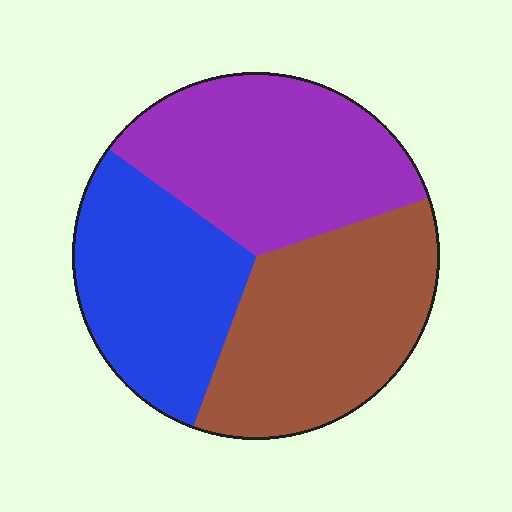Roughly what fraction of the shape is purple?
Purple takes up about one third (1/3) of the shape.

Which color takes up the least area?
Blue, at roughly 30%.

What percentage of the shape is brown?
Brown covers roughly 35% of the shape.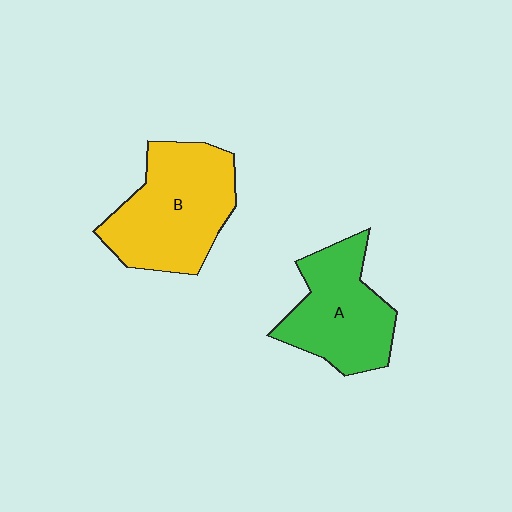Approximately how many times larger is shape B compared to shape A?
Approximately 1.2 times.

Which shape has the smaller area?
Shape A (green).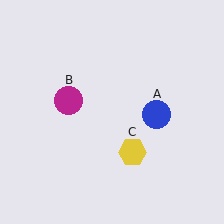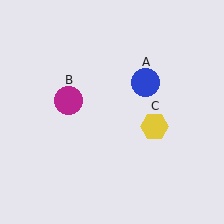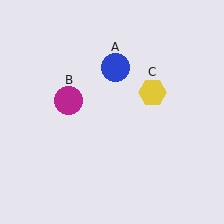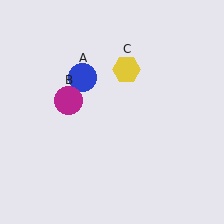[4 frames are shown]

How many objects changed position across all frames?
2 objects changed position: blue circle (object A), yellow hexagon (object C).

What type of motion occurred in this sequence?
The blue circle (object A), yellow hexagon (object C) rotated counterclockwise around the center of the scene.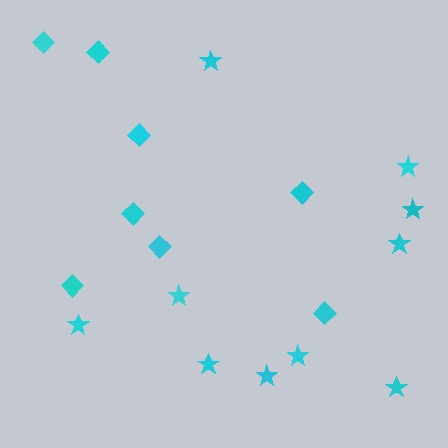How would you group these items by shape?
There are 2 groups: one group of stars (10) and one group of diamonds (8).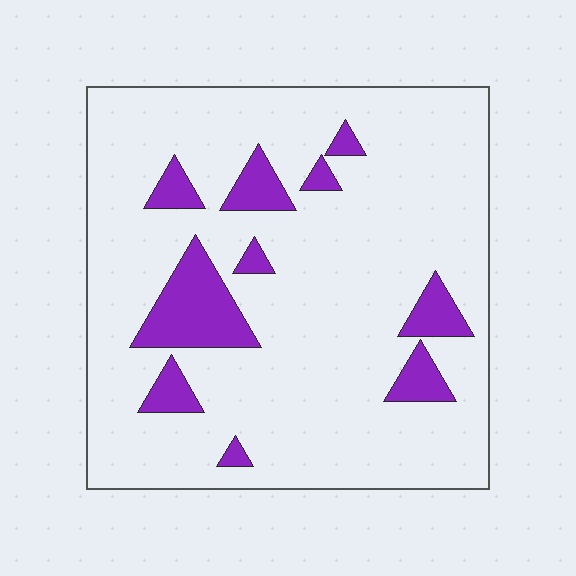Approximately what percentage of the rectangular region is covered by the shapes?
Approximately 15%.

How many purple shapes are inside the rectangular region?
10.